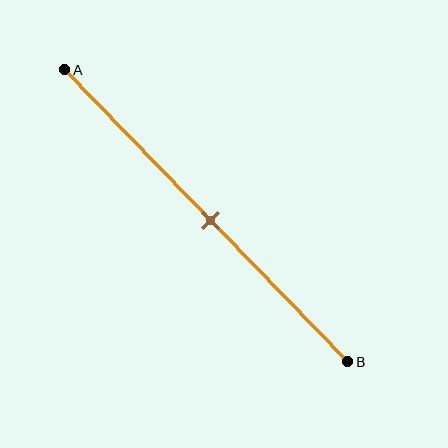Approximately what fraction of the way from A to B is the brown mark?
The brown mark is approximately 50% of the way from A to B.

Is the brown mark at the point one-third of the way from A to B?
No, the mark is at about 50% from A, not at the 33% one-third point.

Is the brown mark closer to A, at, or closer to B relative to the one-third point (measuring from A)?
The brown mark is closer to point B than the one-third point of segment AB.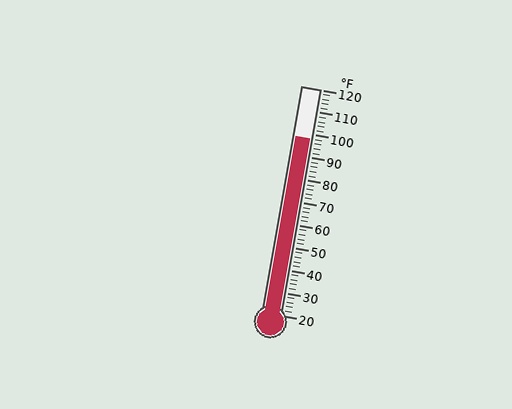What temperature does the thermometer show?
The thermometer shows approximately 98°F.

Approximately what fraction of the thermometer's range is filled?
The thermometer is filled to approximately 80% of its range.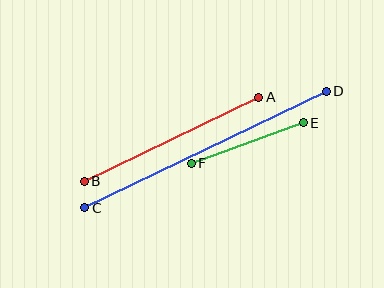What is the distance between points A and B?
The distance is approximately 194 pixels.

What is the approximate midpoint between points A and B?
The midpoint is at approximately (172, 139) pixels.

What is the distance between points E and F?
The distance is approximately 119 pixels.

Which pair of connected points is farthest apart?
Points C and D are farthest apart.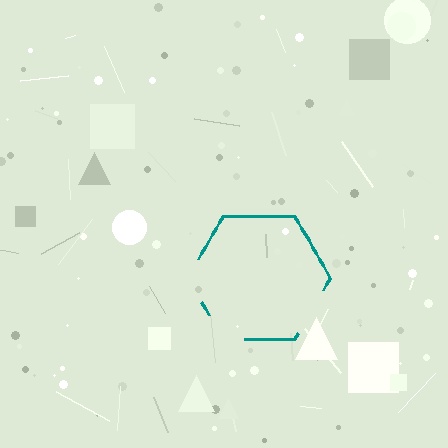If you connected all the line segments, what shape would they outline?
They would outline a hexagon.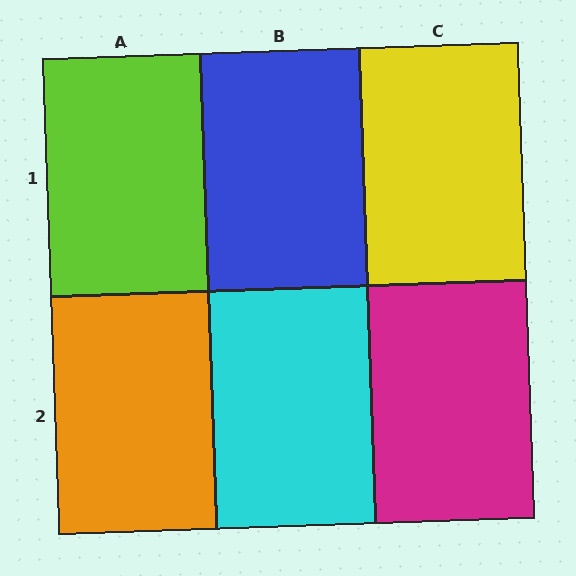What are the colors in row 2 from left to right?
Orange, cyan, magenta.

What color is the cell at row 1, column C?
Yellow.